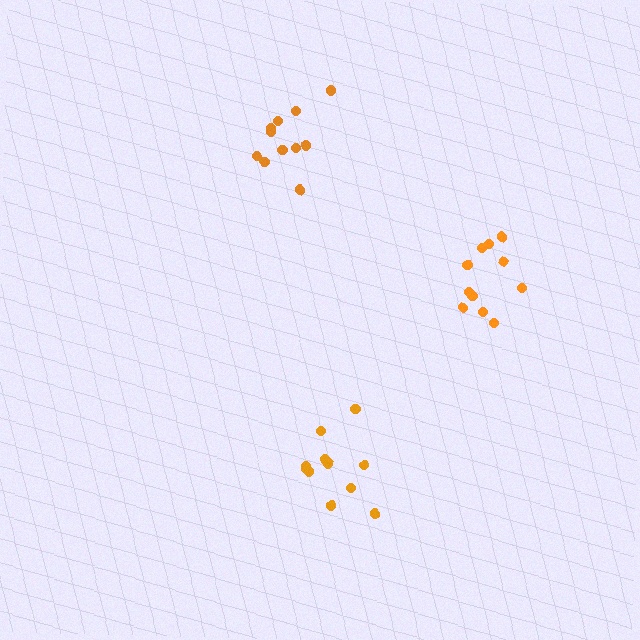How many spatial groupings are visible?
There are 3 spatial groupings.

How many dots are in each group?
Group 1: 11 dots, Group 2: 11 dots, Group 3: 11 dots (33 total).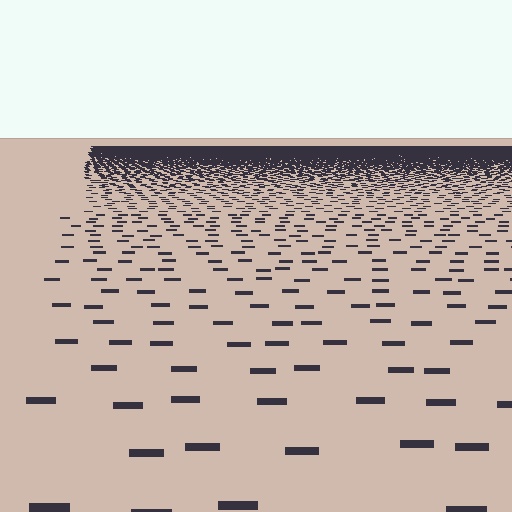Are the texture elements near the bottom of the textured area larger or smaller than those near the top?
Larger. Near the bottom, elements are closer to the viewer and appear at a bigger on-screen size.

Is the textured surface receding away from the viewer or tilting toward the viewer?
The surface is receding away from the viewer. Texture elements get smaller and denser toward the top.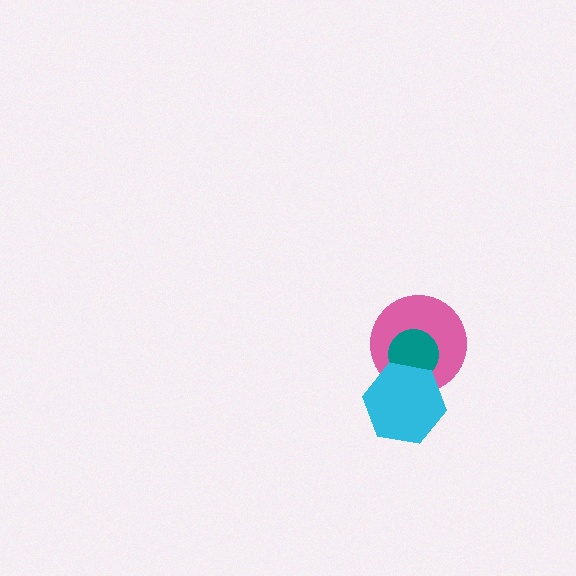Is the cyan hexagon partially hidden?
No, no other shape covers it.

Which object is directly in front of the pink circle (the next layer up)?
The teal circle is directly in front of the pink circle.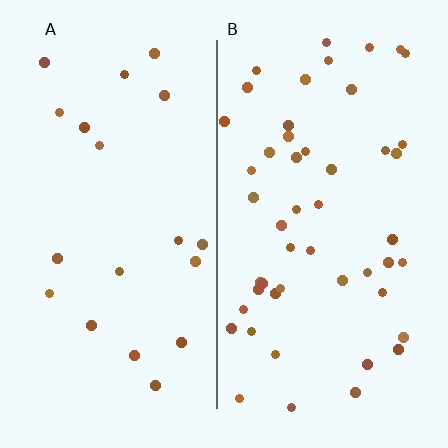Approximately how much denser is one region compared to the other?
Approximately 2.6× — region B over region A.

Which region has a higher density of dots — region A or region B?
B (the right).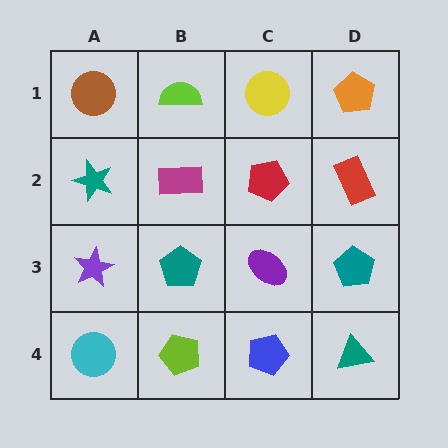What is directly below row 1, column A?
A teal star.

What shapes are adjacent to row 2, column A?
A brown circle (row 1, column A), a purple star (row 3, column A), a magenta rectangle (row 2, column B).